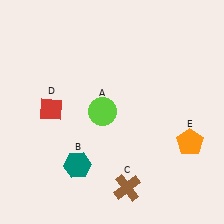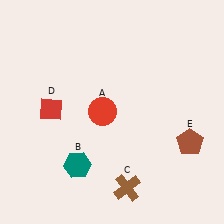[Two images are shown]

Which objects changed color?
A changed from lime to red. E changed from orange to brown.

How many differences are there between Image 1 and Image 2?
There are 2 differences between the two images.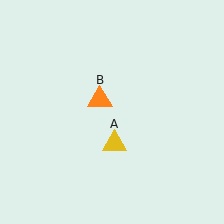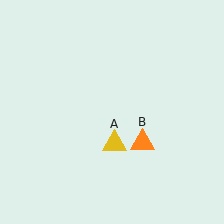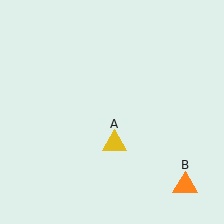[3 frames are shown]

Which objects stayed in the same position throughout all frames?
Yellow triangle (object A) remained stationary.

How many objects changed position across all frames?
1 object changed position: orange triangle (object B).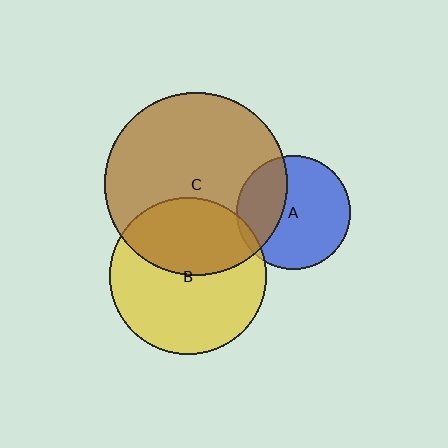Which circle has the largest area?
Circle C (brown).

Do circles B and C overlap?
Yes.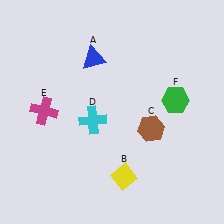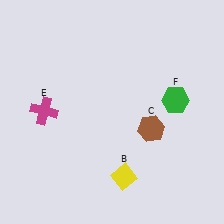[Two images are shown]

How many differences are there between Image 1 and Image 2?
There are 2 differences between the two images.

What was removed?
The blue triangle (A), the cyan cross (D) were removed in Image 2.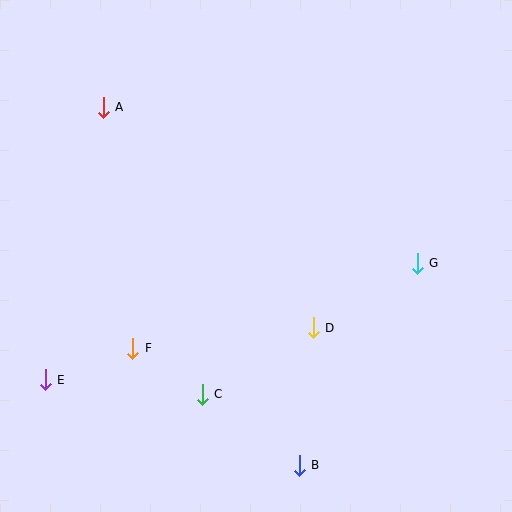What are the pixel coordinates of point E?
Point E is at (45, 380).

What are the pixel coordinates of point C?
Point C is at (202, 394).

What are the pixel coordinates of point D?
Point D is at (313, 328).